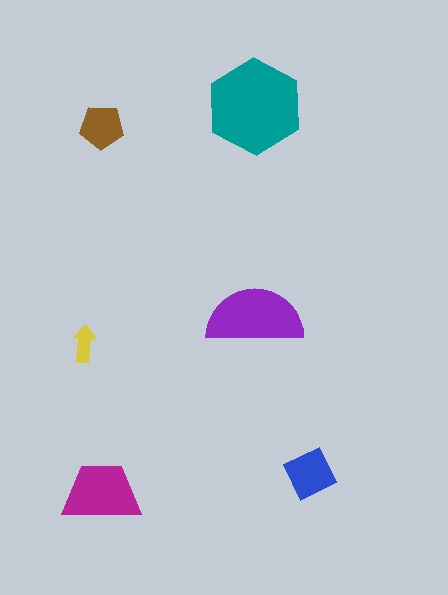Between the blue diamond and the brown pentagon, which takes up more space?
The blue diamond.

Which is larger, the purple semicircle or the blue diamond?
The purple semicircle.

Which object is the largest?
The teal hexagon.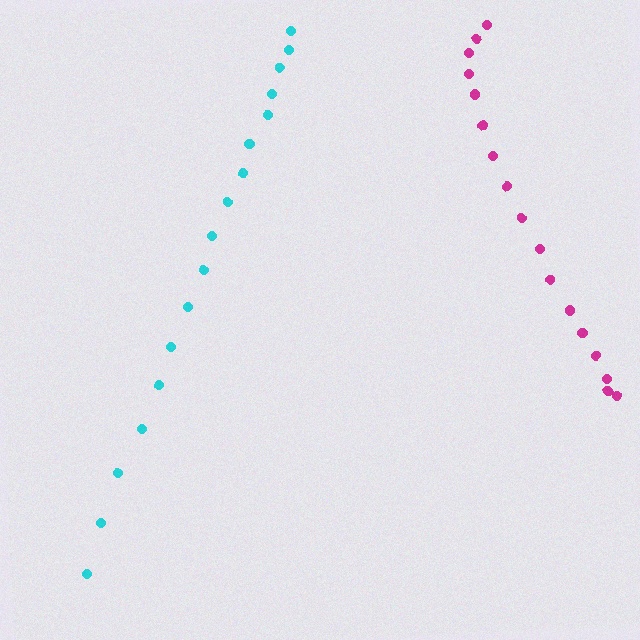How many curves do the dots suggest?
There are 2 distinct paths.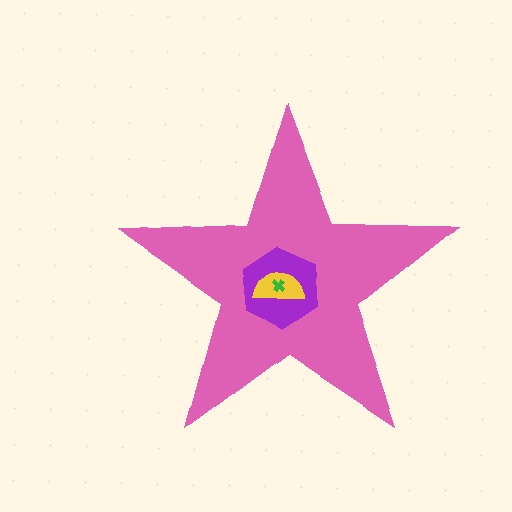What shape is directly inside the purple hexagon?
The yellow semicircle.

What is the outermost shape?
The pink star.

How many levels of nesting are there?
4.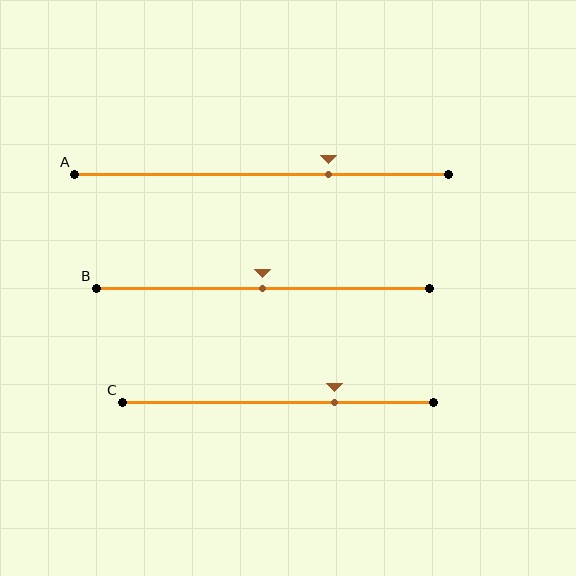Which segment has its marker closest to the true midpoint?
Segment B has its marker closest to the true midpoint.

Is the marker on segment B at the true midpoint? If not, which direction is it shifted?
Yes, the marker on segment B is at the true midpoint.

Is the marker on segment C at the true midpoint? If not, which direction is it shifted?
No, the marker on segment C is shifted to the right by about 18% of the segment length.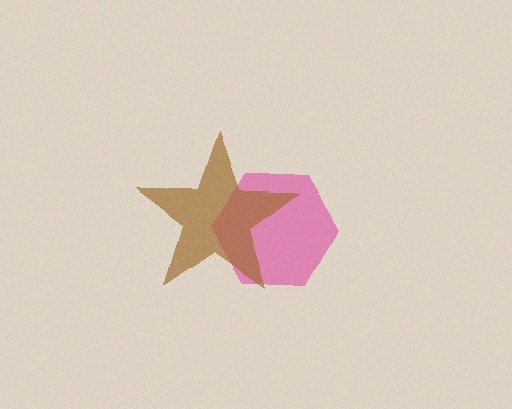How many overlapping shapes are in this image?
There are 2 overlapping shapes in the image.